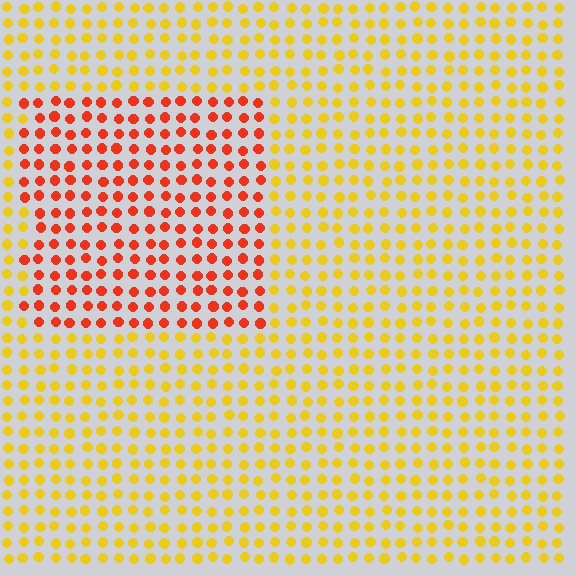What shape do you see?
I see a rectangle.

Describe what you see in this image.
The image is filled with small yellow elements in a uniform arrangement. A rectangle-shaped region is visible where the elements are tinted to a slightly different hue, forming a subtle color boundary.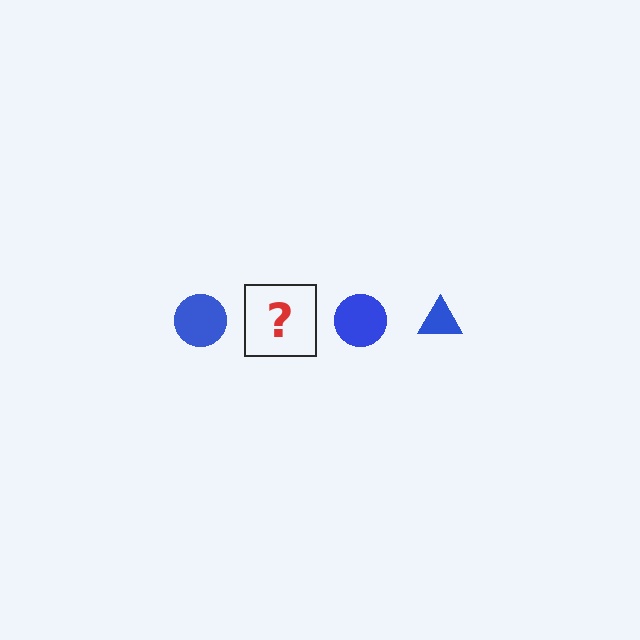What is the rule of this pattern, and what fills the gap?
The rule is that the pattern cycles through circle, triangle shapes in blue. The gap should be filled with a blue triangle.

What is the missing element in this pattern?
The missing element is a blue triangle.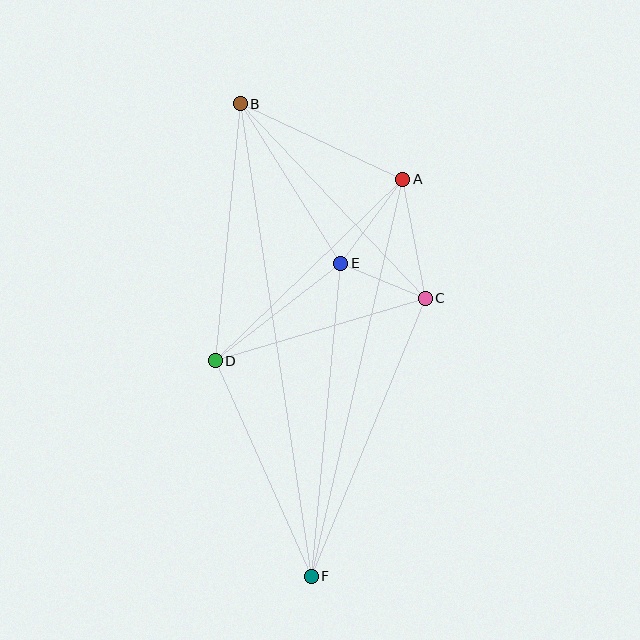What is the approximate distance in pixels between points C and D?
The distance between C and D is approximately 219 pixels.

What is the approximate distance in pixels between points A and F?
The distance between A and F is approximately 407 pixels.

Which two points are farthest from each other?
Points B and F are farthest from each other.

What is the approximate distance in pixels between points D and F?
The distance between D and F is approximately 236 pixels.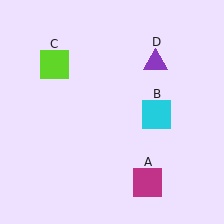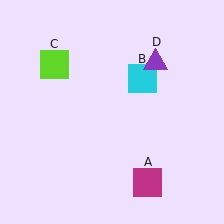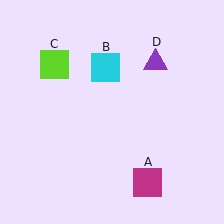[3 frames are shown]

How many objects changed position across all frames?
1 object changed position: cyan square (object B).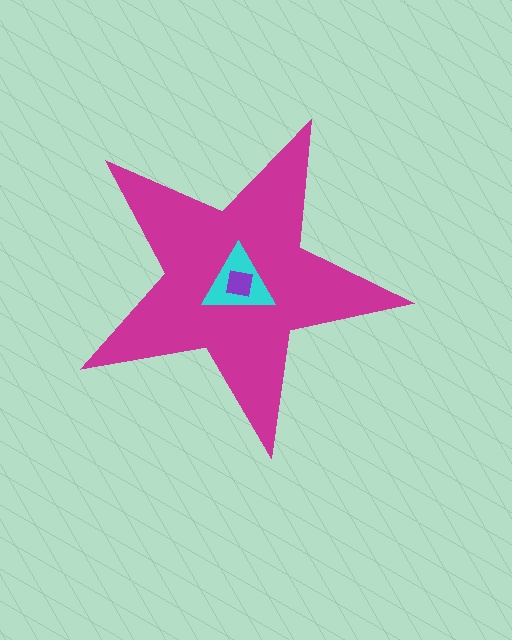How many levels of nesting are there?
3.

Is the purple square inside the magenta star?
Yes.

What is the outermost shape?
The magenta star.